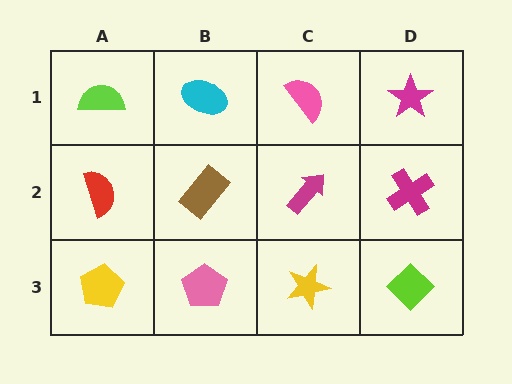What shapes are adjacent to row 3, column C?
A magenta arrow (row 2, column C), a pink pentagon (row 3, column B), a lime diamond (row 3, column D).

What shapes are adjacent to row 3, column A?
A red semicircle (row 2, column A), a pink pentagon (row 3, column B).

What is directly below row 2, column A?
A yellow pentagon.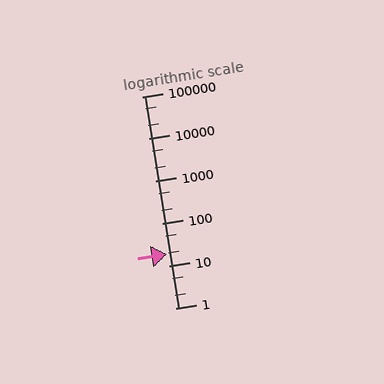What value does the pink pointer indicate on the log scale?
The pointer indicates approximately 19.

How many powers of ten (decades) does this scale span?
The scale spans 5 decades, from 1 to 100000.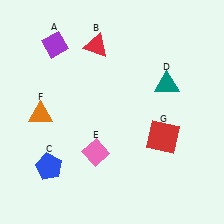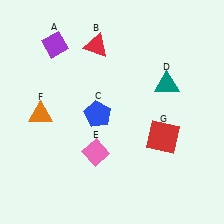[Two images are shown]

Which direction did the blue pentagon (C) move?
The blue pentagon (C) moved up.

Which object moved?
The blue pentagon (C) moved up.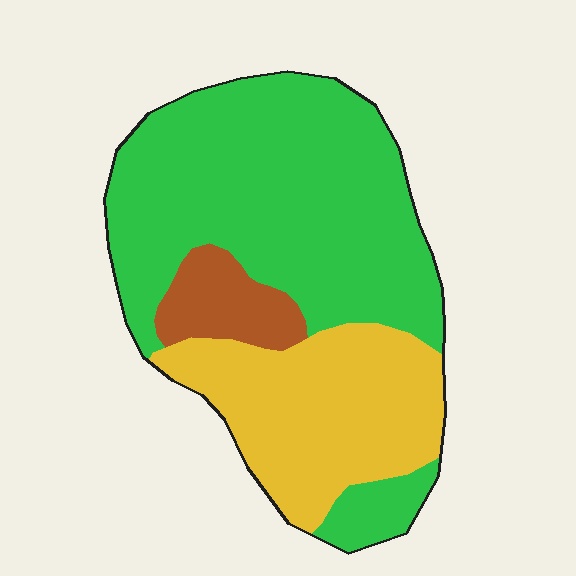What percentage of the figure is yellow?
Yellow takes up about one third (1/3) of the figure.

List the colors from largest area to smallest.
From largest to smallest: green, yellow, brown.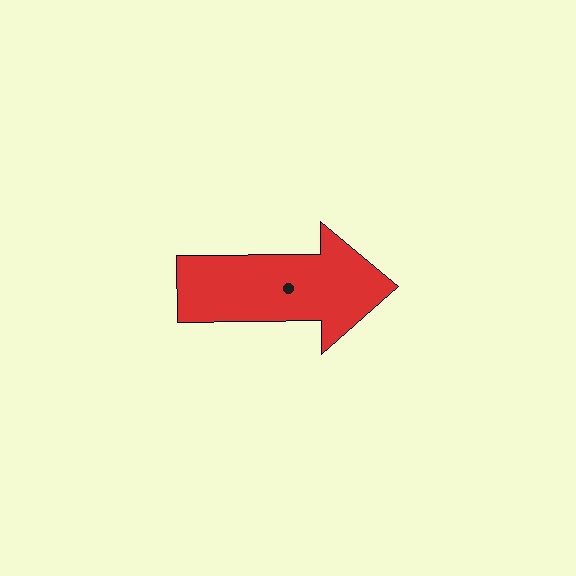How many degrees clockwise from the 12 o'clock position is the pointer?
Approximately 89 degrees.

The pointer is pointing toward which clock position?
Roughly 3 o'clock.